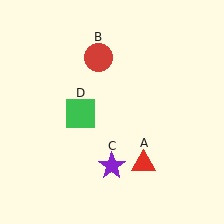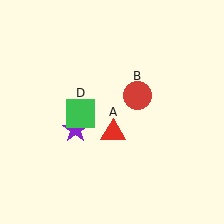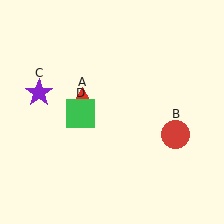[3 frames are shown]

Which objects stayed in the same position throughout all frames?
Green square (object D) remained stationary.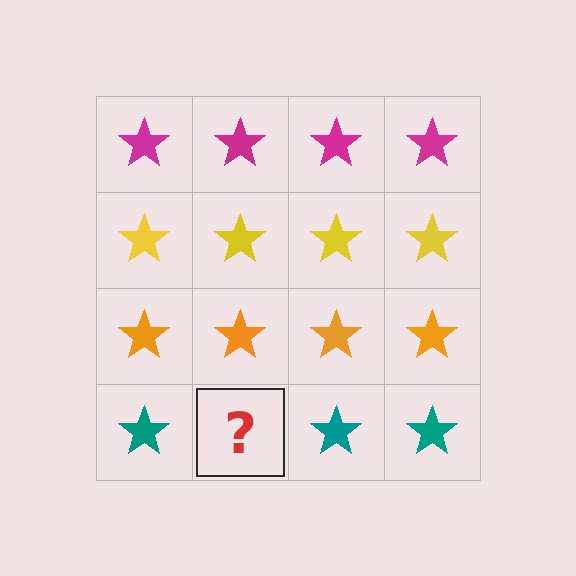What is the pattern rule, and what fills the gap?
The rule is that each row has a consistent color. The gap should be filled with a teal star.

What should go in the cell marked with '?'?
The missing cell should contain a teal star.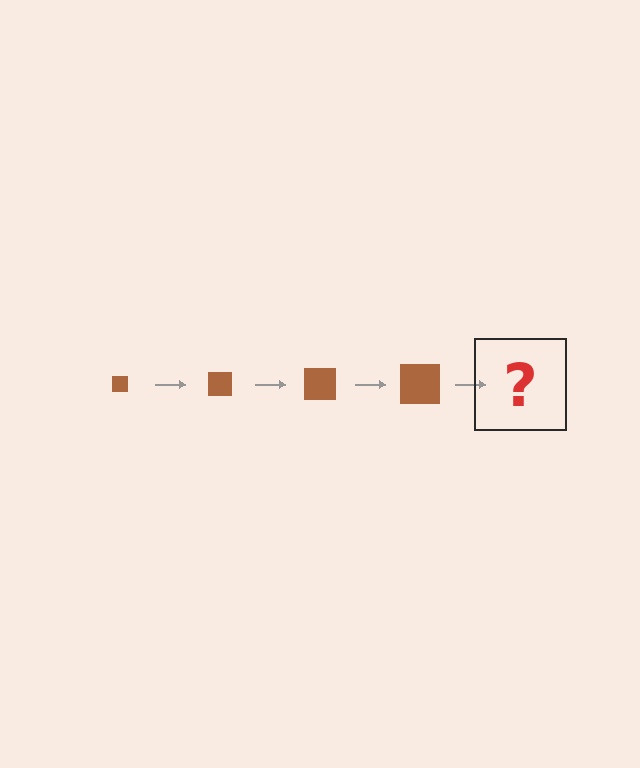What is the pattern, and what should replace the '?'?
The pattern is that the square gets progressively larger each step. The '?' should be a brown square, larger than the previous one.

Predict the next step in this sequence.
The next step is a brown square, larger than the previous one.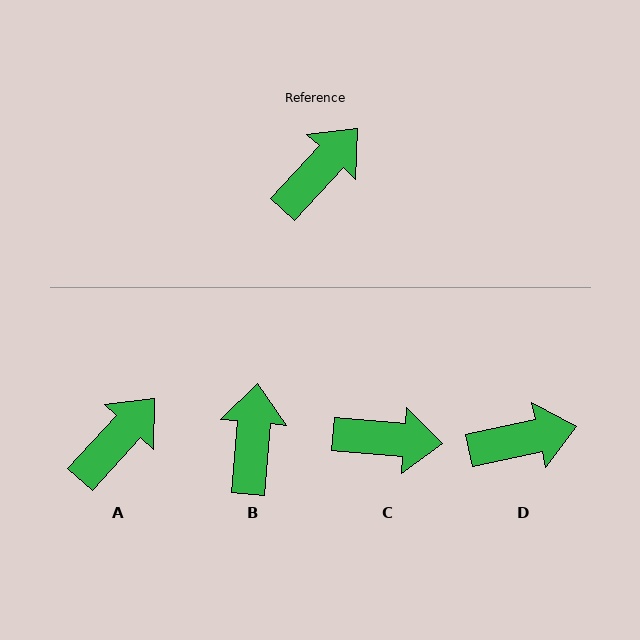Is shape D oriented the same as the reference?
No, it is off by about 35 degrees.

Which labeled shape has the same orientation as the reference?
A.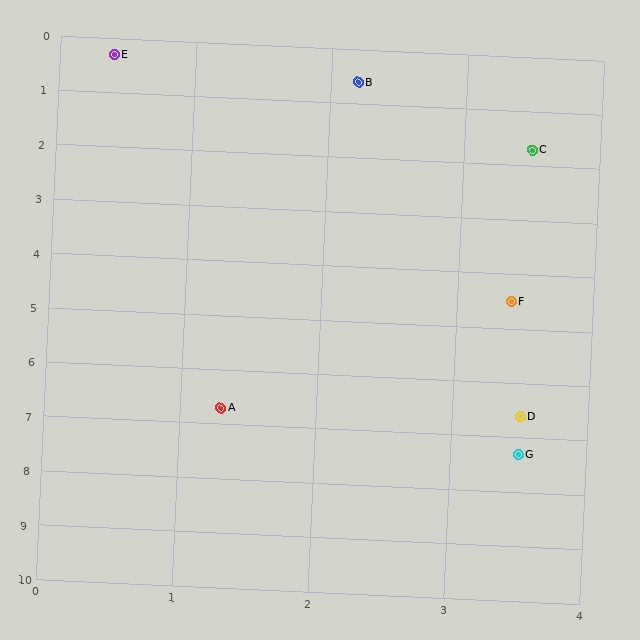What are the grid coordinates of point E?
Point E is at approximately (0.4, 0.3).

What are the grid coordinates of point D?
Point D is at approximately (3.5, 6.6).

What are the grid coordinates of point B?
Point B is at approximately (2.2, 0.6).